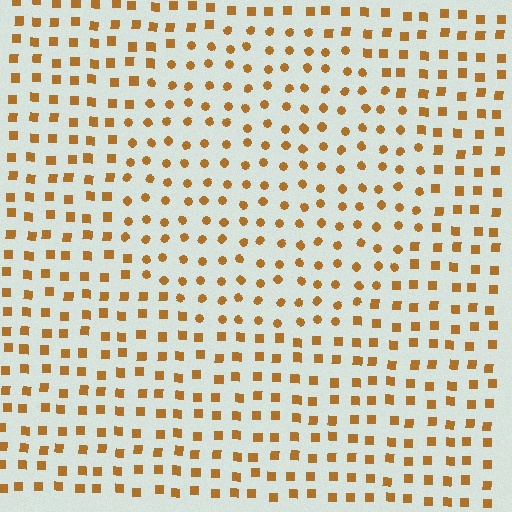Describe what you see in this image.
The image is filled with small brown elements arranged in a uniform grid. A circle-shaped region contains circles, while the surrounding area contains squares. The boundary is defined purely by the change in element shape.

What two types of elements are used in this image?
The image uses circles inside the circle region and squares outside it.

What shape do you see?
I see a circle.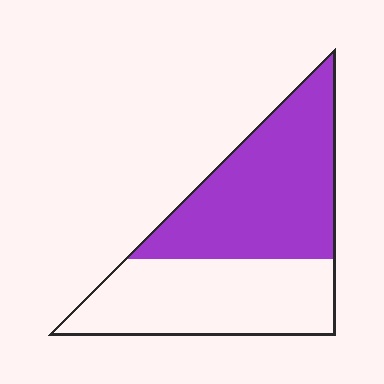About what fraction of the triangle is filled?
About one half (1/2).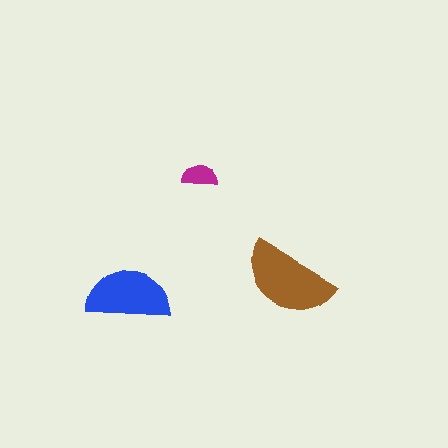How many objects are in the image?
There are 3 objects in the image.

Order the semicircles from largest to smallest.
the brown one, the blue one, the magenta one.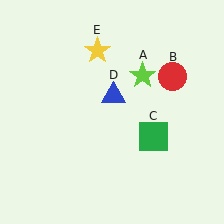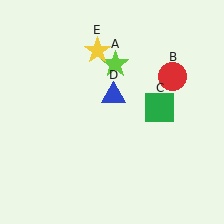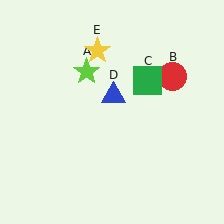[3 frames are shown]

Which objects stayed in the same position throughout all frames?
Red circle (object B) and blue triangle (object D) and yellow star (object E) remained stationary.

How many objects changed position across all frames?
2 objects changed position: lime star (object A), green square (object C).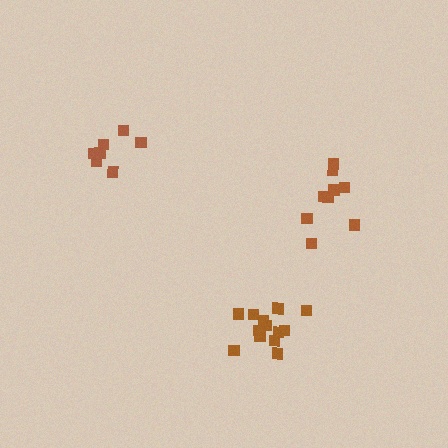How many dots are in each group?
Group 1: 9 dots, Group 2: 13 dots, Group 3: 7 dots (29 total).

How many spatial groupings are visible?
There are 3 spatial groupings.